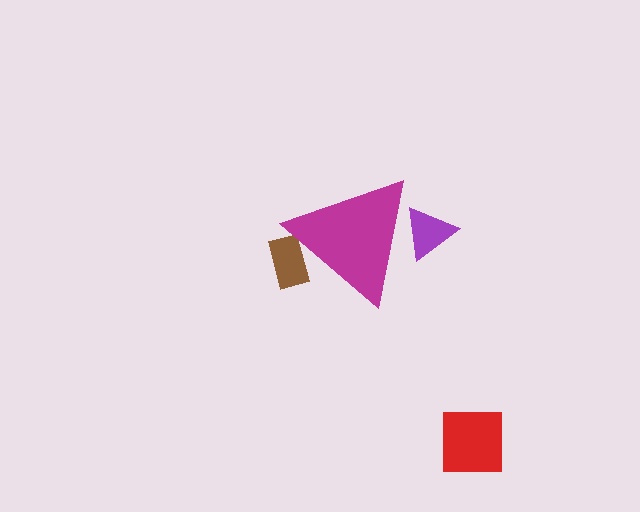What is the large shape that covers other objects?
A magenta triangle.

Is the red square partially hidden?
No, the red square is fully visible.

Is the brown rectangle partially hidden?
Yes, the brown rectangle is partially hidden behind the magenta triangle.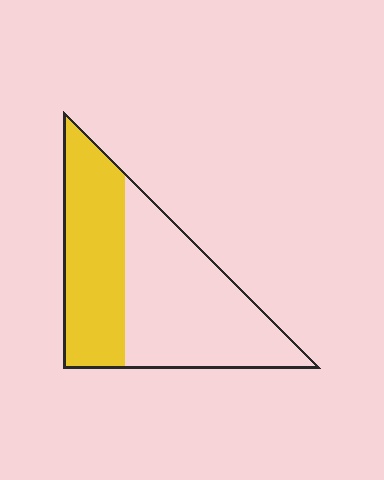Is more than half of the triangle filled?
No.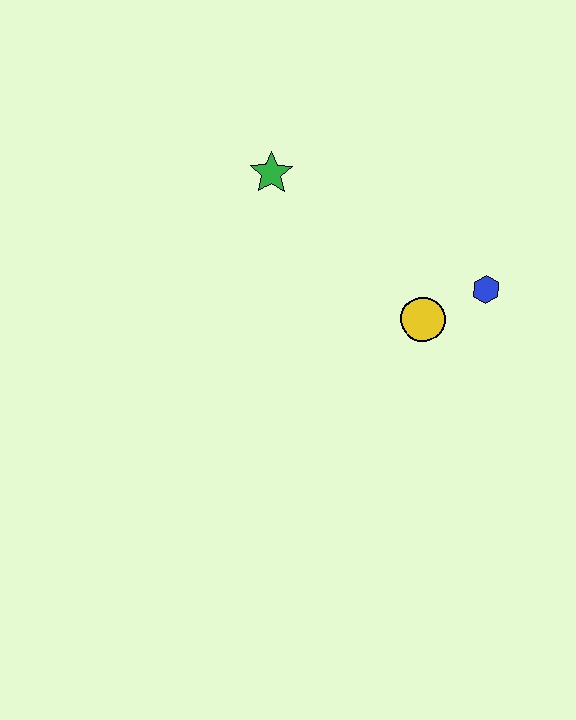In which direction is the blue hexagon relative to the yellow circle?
The blue hexagon is to the right of the yellow circle.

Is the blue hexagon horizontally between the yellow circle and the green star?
No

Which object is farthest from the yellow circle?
The green star is farthest from the yellow circle.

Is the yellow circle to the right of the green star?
Yes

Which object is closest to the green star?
The yellow circle is closest to the green star.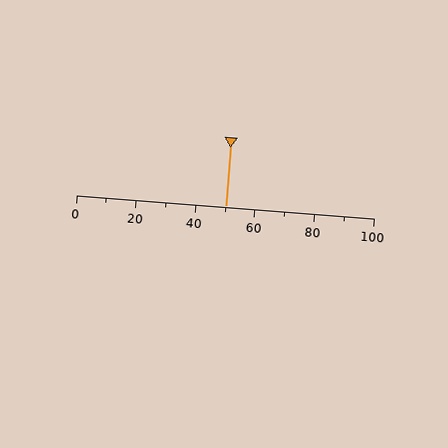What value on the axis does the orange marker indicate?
The marker indicates approximately 50.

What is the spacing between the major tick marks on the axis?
The major ticks are spaced 20 apart.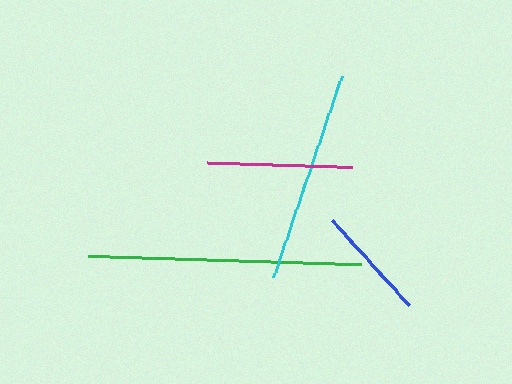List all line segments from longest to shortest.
From longest to shortest: green, cyan, magenta, blue.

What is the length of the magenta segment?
The magenta segment is approximately 144 pixels long.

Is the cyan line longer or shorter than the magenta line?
The cyan line is longer than the magenta line.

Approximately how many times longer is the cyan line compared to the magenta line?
The cyan line is approximately 1.5 times the length of the magenta line.